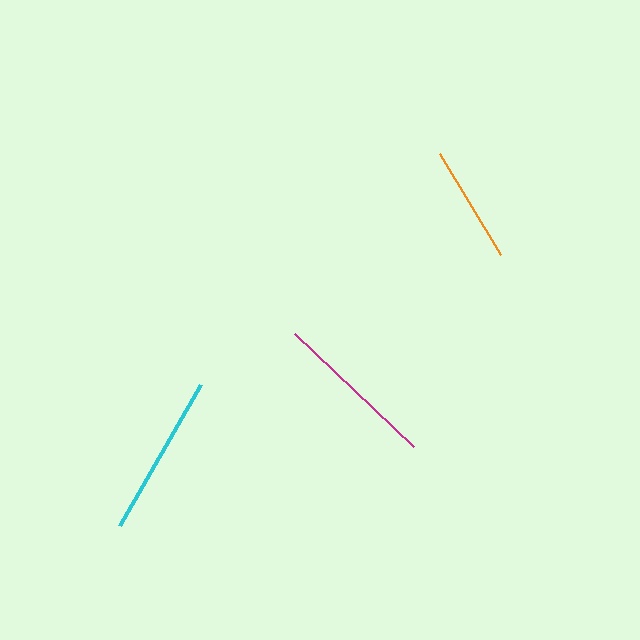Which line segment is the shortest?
The orange line is the shortest at approximately 117 pixels.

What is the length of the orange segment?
The orange segment is approximately 117 pixels long.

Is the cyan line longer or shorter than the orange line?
The cyan line is longer than the orange line.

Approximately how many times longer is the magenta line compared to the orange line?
The magenta line is approximately 1.4 times the length of the orange line.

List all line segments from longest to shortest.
From longest to shortest: magenta, cyan, orange.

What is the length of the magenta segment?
The magenta segment is approximately 164 pixels long.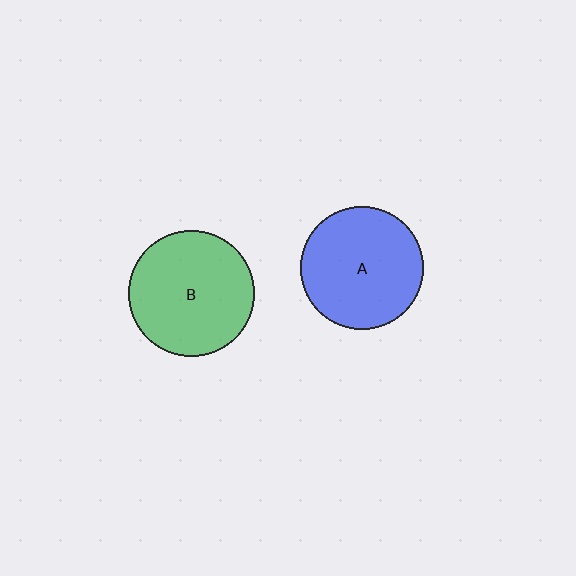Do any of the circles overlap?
No, none of the circles overlap.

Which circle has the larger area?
Circle B (green).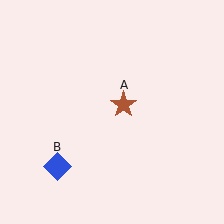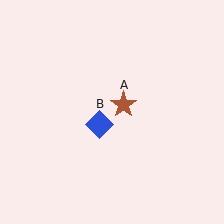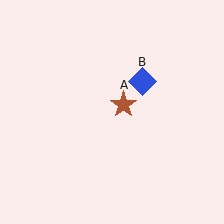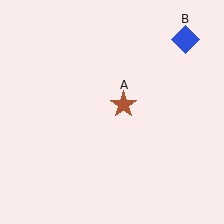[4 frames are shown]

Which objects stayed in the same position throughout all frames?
Brown star (object A) remained stationary.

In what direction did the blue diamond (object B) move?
The blue diamond (object B) moved up and to the right.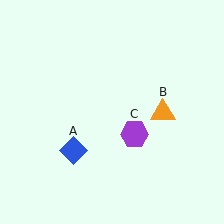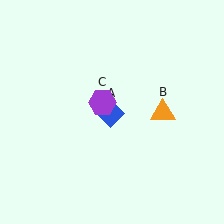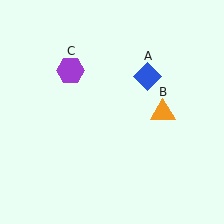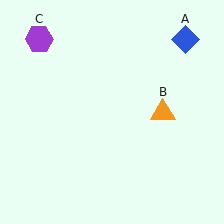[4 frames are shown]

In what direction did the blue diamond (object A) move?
The blue diamond (object A) moved up and to the right.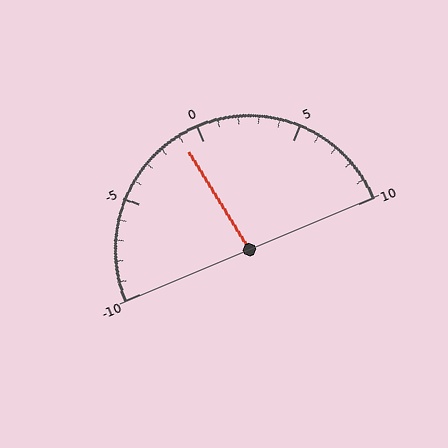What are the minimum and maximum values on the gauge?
The gauge ranges from -10 to 10.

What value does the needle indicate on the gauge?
The needle indicates approximately -1.